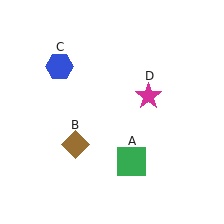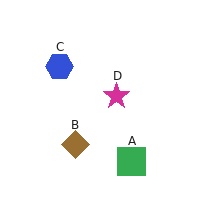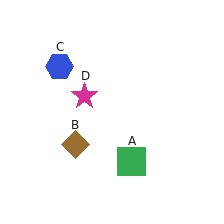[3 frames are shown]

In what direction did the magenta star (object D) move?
The magenta star (object D) moved left.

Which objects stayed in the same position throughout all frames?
Green square (object A) and brown diamond (object B) and blue hexagon (object C) remained stationary.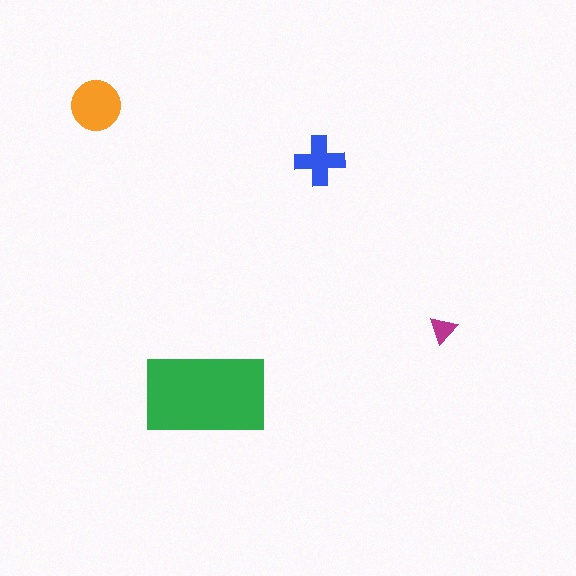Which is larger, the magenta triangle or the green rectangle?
The green rectangle.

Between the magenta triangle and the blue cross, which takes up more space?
The blue cross.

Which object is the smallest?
The magenta triangle.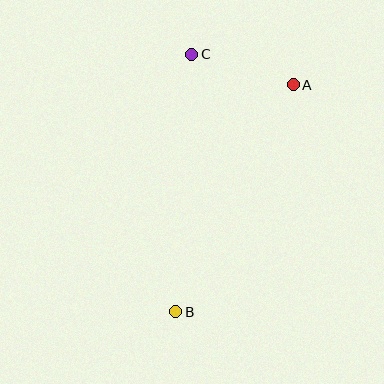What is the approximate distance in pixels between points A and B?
The distance between A and B is approximately 256 pixels.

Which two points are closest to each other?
Points A and C are closest to each other.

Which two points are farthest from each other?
Points B and C are farthest from each other.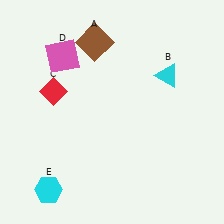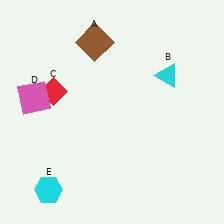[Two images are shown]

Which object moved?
The pink square (D) moved down.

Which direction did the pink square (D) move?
The pink square (D) moved down.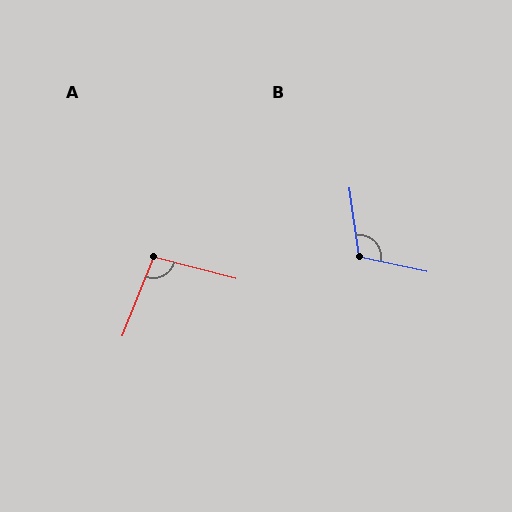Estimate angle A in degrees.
Approximately 97 degrees.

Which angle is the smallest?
A, at approximately 97 degrees.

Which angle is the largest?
B, at approximately 110 degrees.